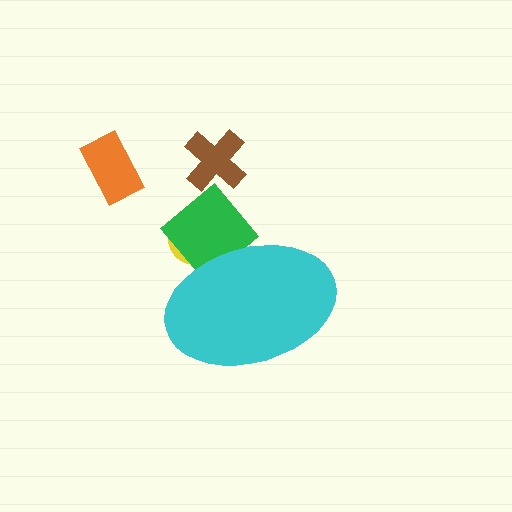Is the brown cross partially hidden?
No, the brown cross is fully visible.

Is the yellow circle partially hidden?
Yes, the yellow circle is partially hidden behind the cyan ellipse.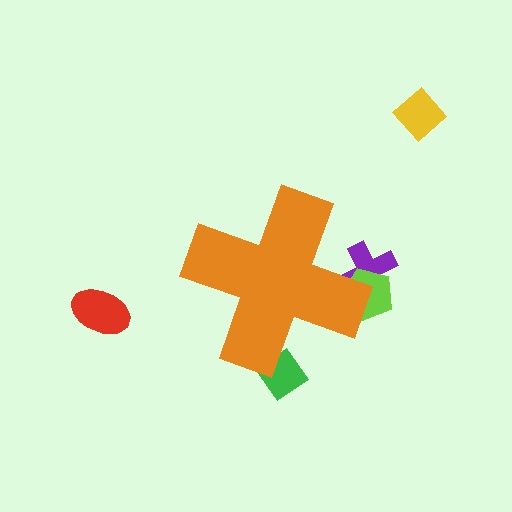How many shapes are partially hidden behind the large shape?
3 shapes are partially hidden.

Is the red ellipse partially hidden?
No, the red ellipse is fully visible.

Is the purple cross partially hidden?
Yes, the purple cross is partially hidden behind the orange cross.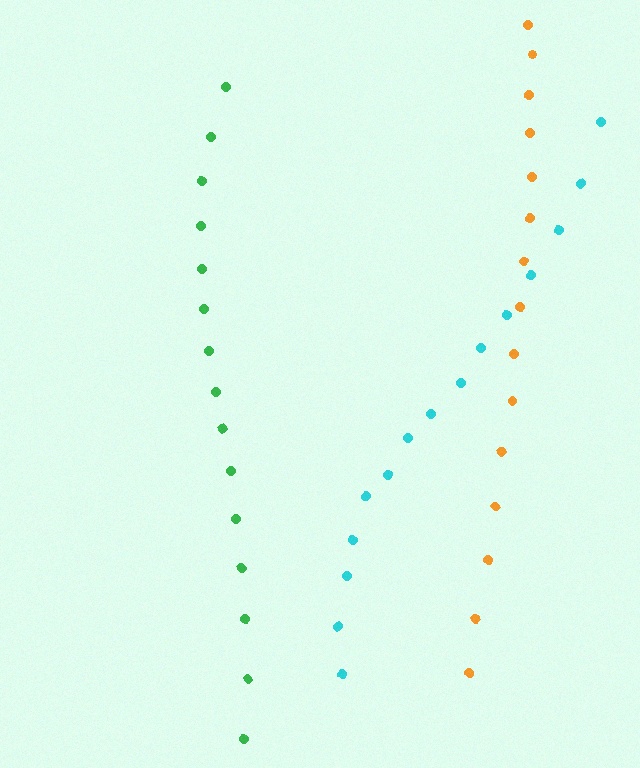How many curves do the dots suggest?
There are 3 distinct paths.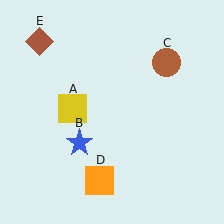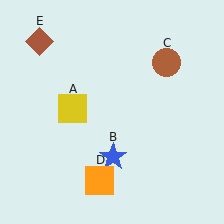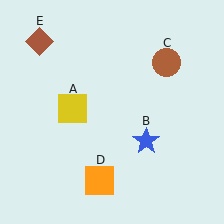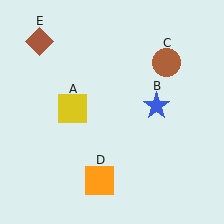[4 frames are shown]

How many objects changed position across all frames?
1 object changed position: blue star (object B).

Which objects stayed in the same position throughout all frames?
Yellow square (object A) and brown circle (object C) and orange square (object D) and brown diamond (object E) remained stationary.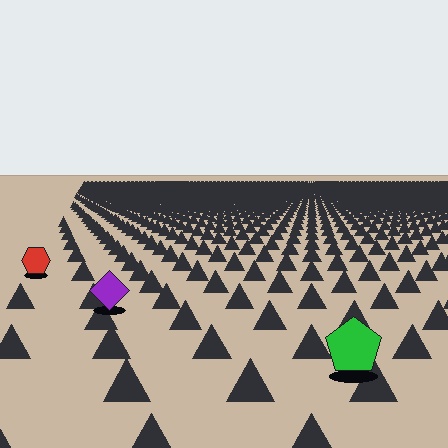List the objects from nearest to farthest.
From nearest to farthest: the green pentagon, the purple diamond, the red hexagon.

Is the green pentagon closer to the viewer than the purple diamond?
Yes. The green pentagon is closer — you can tell from the texture gradient: the ground texture is coarser near it.